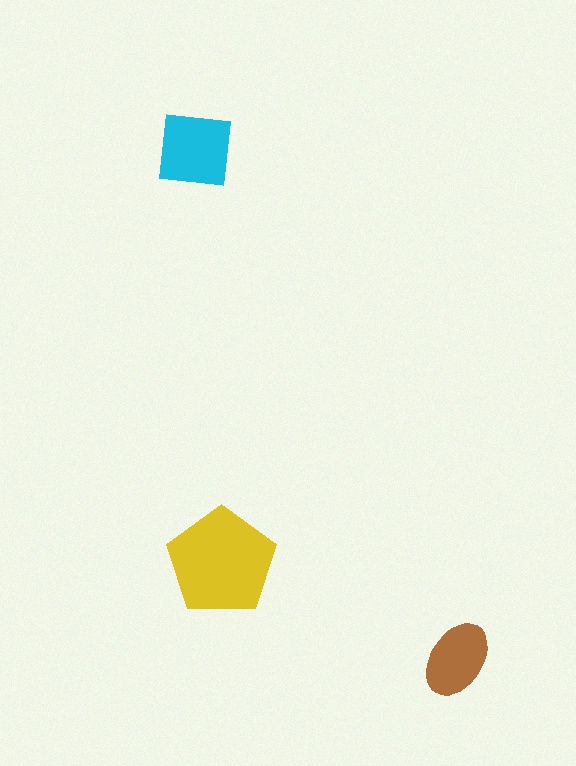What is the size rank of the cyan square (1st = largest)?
2nd.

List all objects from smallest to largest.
The brown ellipse, the cyan square, the yellow pentagon.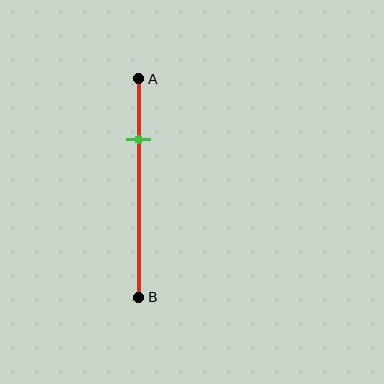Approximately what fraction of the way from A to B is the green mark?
The green mark is approximately 30% of the way from A to B.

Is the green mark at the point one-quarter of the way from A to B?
Yes, the mark is approximately at the one-quarter point.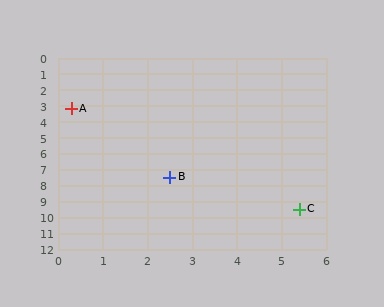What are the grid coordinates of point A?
Point A is at approximately (0.3, 3.2).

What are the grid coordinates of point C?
Point C is at approximately (5.4, 9.5).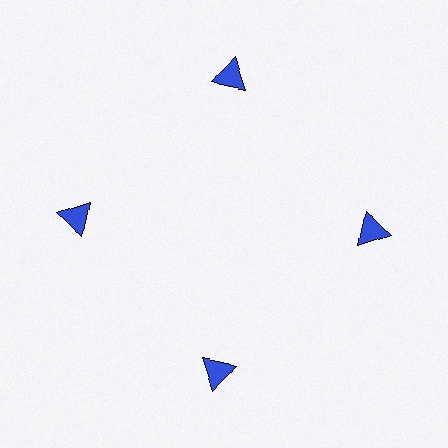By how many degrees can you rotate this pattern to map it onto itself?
The pattern maps onto itself every 90 degrees of rotation.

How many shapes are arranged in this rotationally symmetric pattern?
There are 4 shapes, arranged in 4 groups of 1.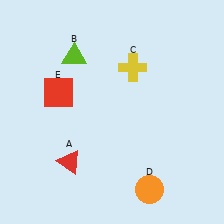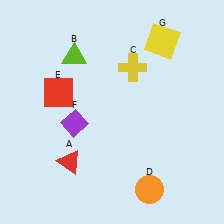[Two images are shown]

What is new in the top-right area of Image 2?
A yellow square (G) was added in the top-right area of Image 2.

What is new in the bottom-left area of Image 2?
A purple diamond (F) was added in the bottom-left area of Image 2.